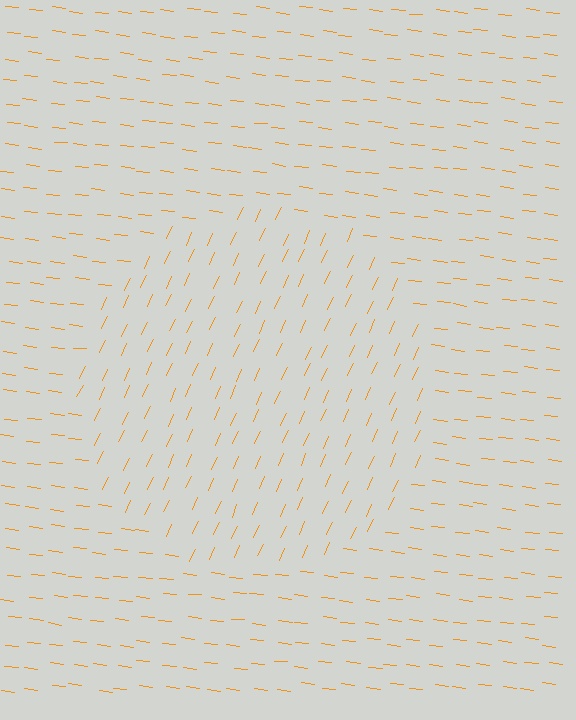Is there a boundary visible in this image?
Yes, there is a texture boundary formed by a change in line orientation.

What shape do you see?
I see a circle.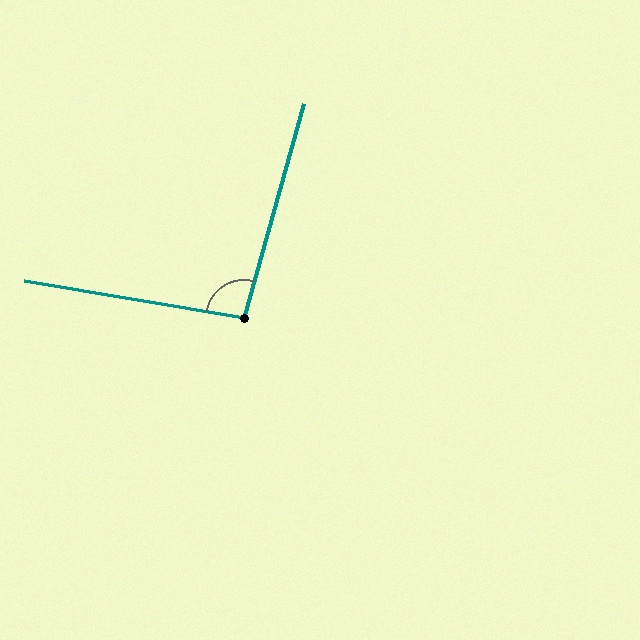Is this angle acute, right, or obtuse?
It is obtuse.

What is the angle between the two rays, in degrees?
Approximately 96 degrees.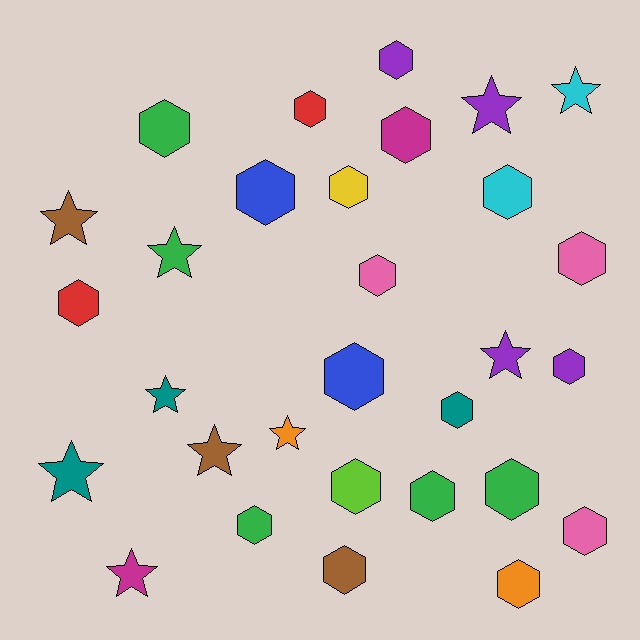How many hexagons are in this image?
There are 20 hexagons.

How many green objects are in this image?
There are 5 green objects.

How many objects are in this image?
There are 30 objects.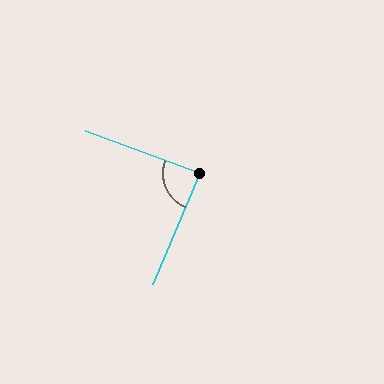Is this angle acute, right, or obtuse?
It is approximately a right angle.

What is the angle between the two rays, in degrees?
Approximately 87 degrees.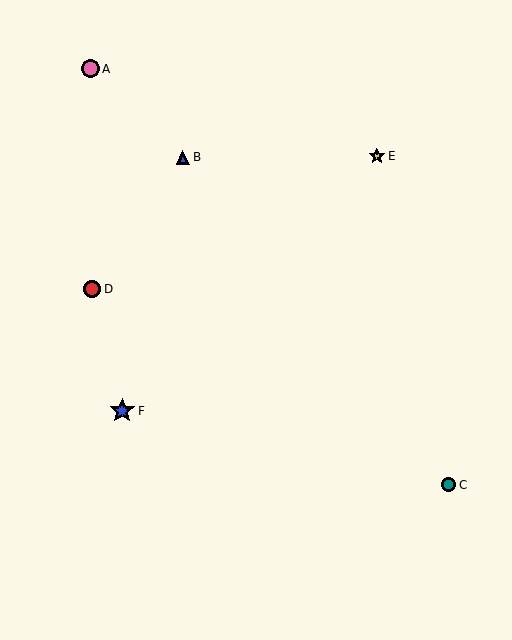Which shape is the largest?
The blue star (labeled F) is the largest.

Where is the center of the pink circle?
The center of the pink circle is at (91, 69).